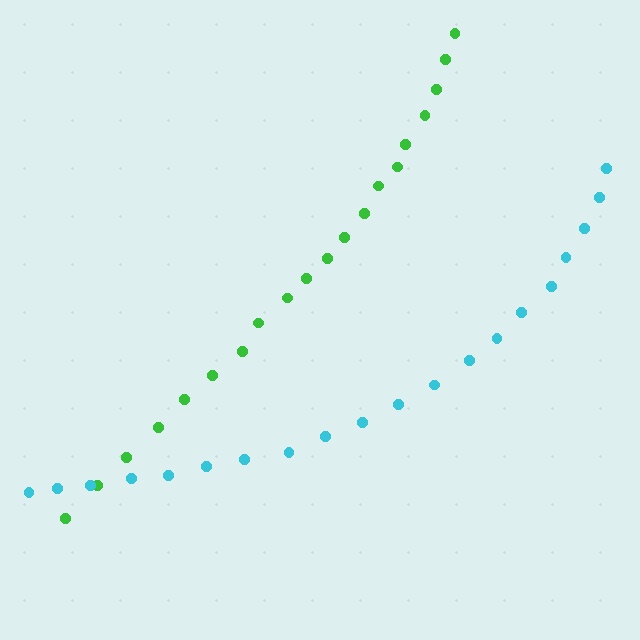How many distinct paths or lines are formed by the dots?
There are 2 distinct paths.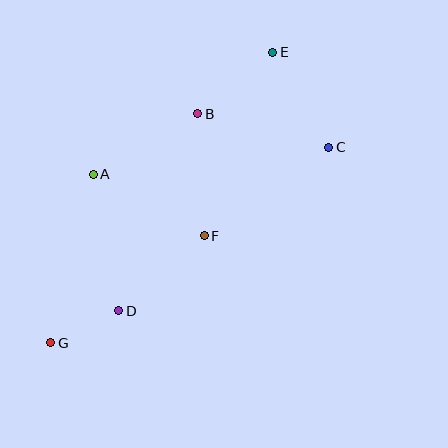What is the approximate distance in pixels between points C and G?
The distance between C and G is approximately 340 pixels.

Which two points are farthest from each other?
Points E and G are farthest from each other.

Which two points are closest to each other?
Points D and G are closest to each other.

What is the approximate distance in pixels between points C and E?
The distance between C and E is approximately 110 pixels.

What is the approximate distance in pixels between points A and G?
The distance between A and G is approximately 174 pixels.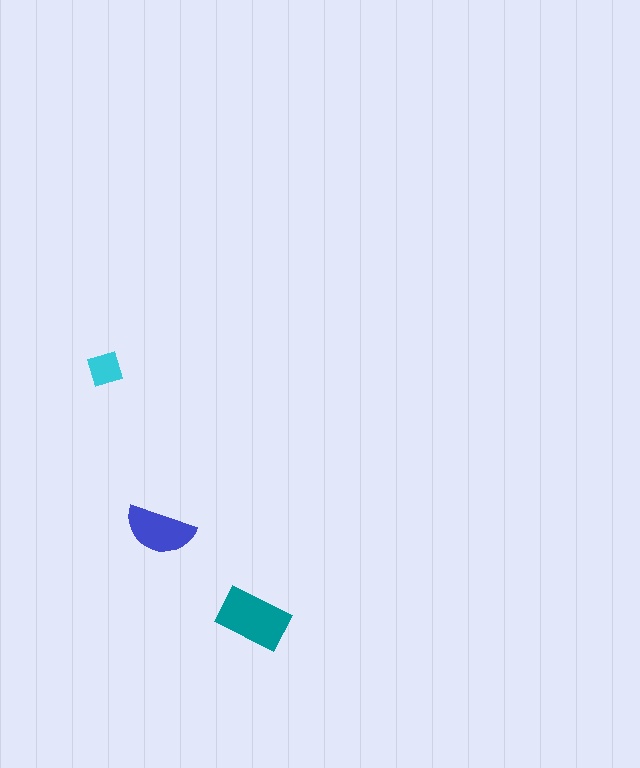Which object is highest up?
The cyan diamond is topmost.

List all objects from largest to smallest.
The teal rectangle, the blue semicircle, the cyan diamond.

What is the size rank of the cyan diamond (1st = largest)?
3rd.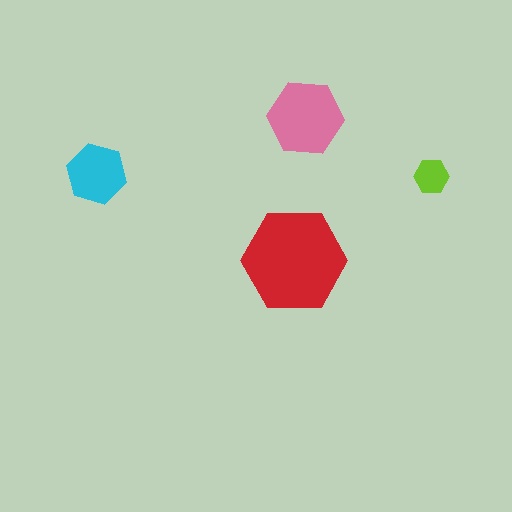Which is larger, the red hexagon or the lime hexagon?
The red one.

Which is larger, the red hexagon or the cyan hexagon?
The red one.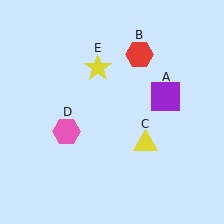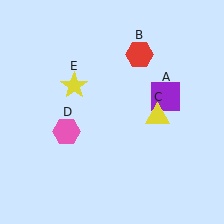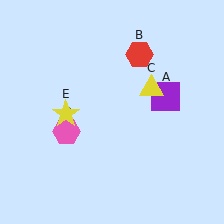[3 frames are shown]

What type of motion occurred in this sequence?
The yellow triangle (object C), yellow star (object E) rotated counterclockwise around the center of the scene.